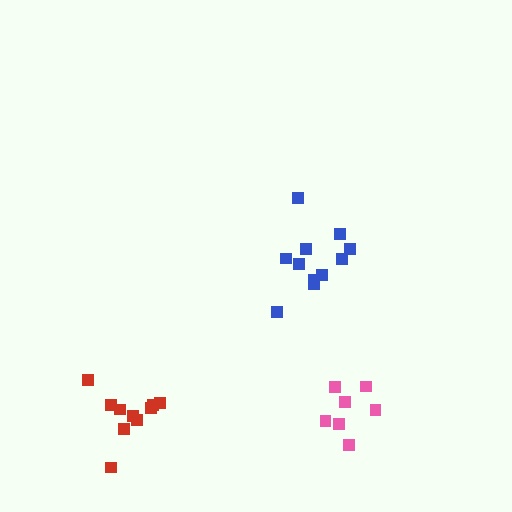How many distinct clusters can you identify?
There are 3 distinct clusters.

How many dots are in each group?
Group 1: 7 dots, Group 2: 11 dots, Group 3: 10 dots (28 total).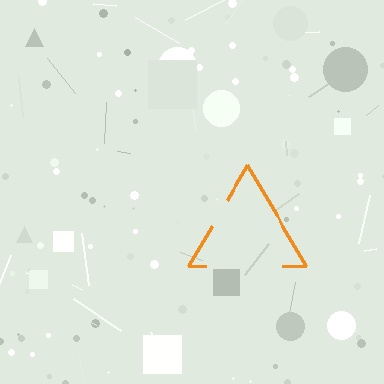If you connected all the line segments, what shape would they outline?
They would outline a triangle.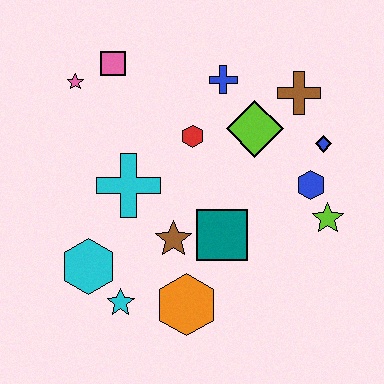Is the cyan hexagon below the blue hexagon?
Yes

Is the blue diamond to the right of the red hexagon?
Yes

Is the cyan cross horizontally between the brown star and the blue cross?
No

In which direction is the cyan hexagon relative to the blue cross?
The cyan hexagon is below the blue cross.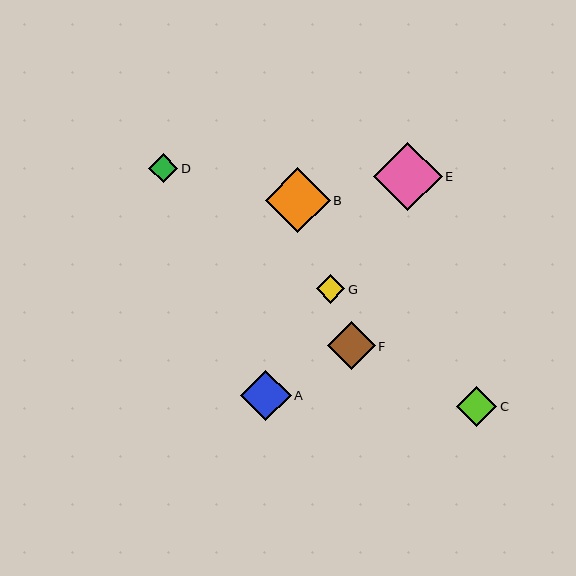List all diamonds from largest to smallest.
From largest to smallest: E, B, A, F, C, D, G.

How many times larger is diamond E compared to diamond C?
Diamond E is approximately 1.7 times the size of diamond C.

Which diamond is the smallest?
Diamond G is the smallest with a size of approximately 29 pixels.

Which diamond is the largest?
Diamond E is the largest with a size of approximately 68 pixels.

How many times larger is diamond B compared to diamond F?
Diamond B is approximately 1.3 times the size of diamond F.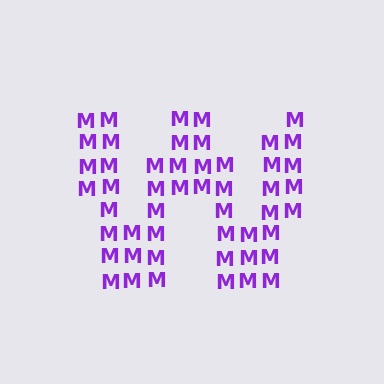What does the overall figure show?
The overall figure shows the letter W.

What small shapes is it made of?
It is made of small letter M's.